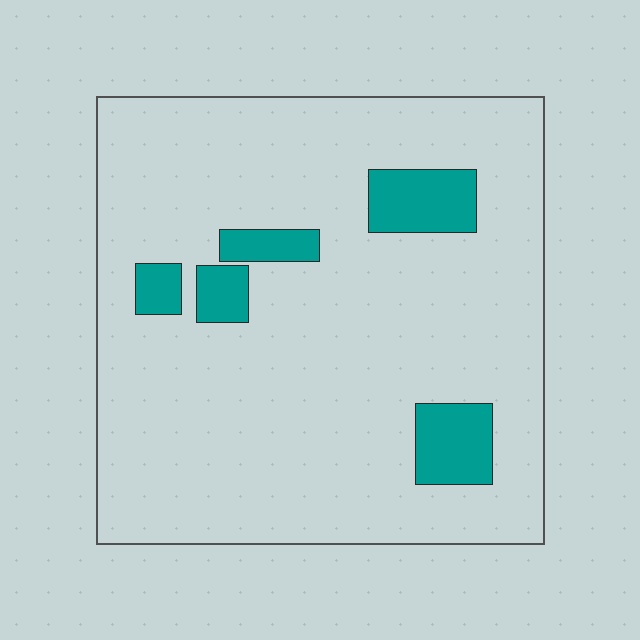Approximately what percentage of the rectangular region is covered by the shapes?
Approximately 10%.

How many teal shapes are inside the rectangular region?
5.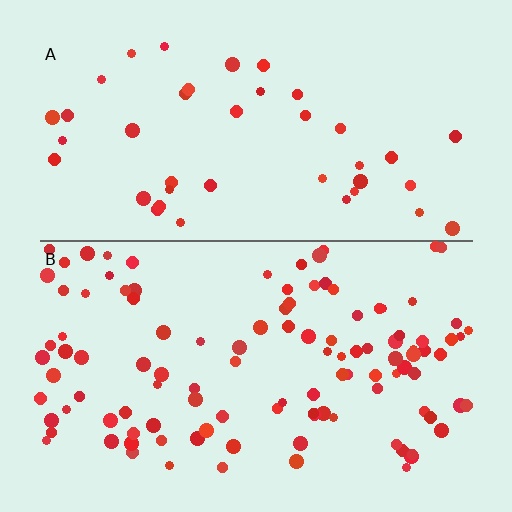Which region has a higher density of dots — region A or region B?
B (the bottom).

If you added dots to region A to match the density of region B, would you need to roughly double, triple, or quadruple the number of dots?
Approximately triple.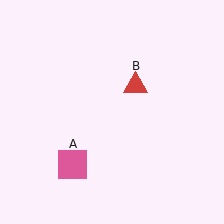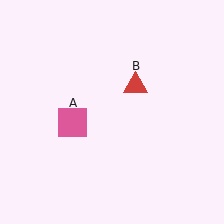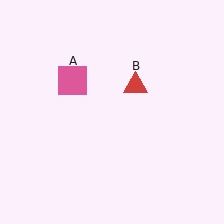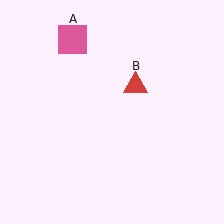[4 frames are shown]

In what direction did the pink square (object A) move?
The pink square (object A) moved up.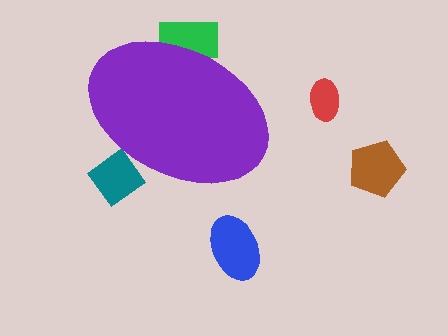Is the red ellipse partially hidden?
No, the red ellipse is fully visible.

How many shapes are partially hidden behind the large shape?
2 shapes are partially hidden.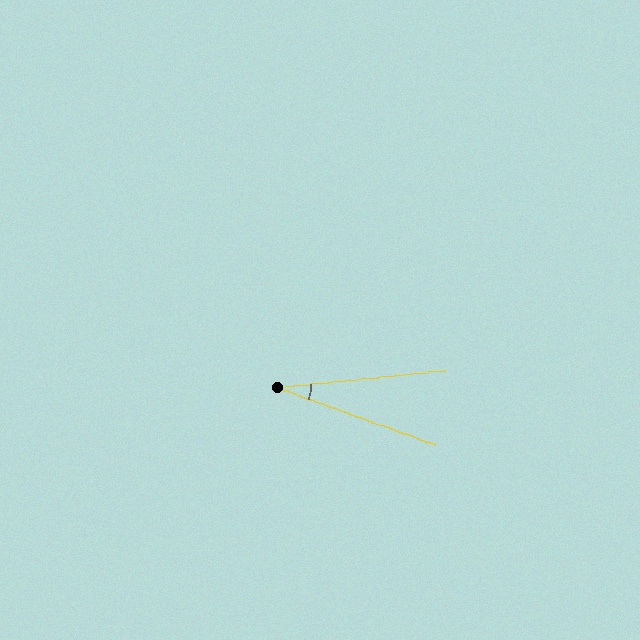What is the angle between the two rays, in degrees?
Approximately 26 degrees.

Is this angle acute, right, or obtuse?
It is acute.